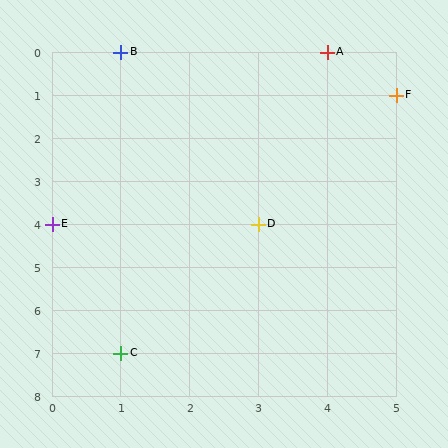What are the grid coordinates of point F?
Point F is at grid coordinates (5, 1).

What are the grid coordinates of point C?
Point C is at grid coordinates (1, 7).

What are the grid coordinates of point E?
Point E is at grid coordinates (0, 4).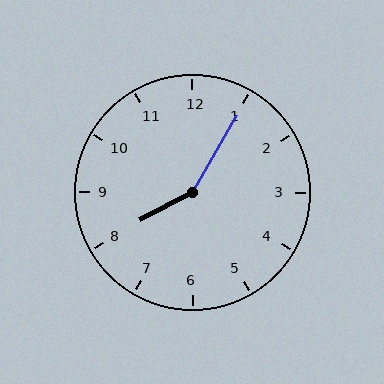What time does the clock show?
8:05.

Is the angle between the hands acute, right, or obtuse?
It is obtuse.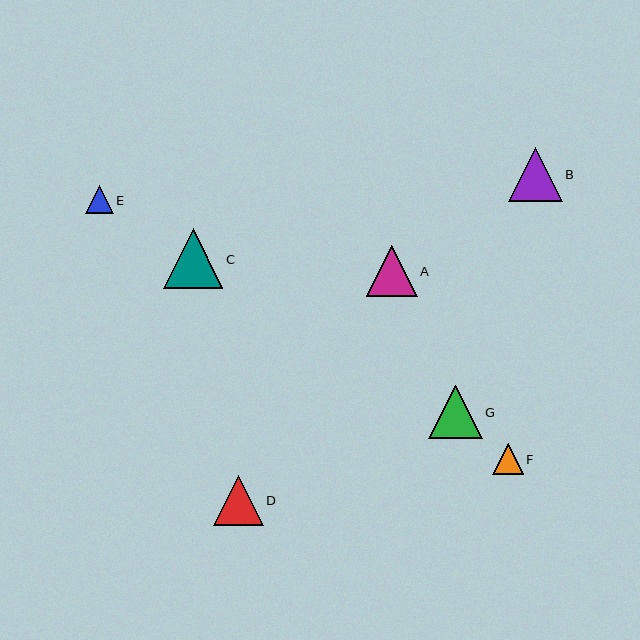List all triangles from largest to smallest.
From largest to smallest: C, G, B, A, D, F, E.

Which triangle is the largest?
Triangle C is the largest with a size of approximately 60 pixels.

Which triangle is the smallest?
Triangle E is the smallest with a size of approximately 28 pixels.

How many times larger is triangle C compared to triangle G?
Triangle C is approximately 1.1 times the size of triangle G.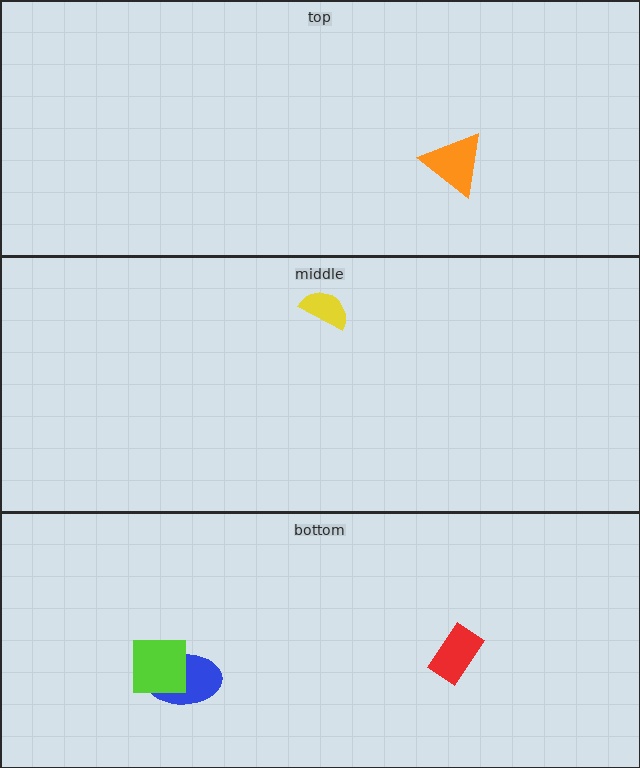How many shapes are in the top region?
1.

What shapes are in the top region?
The orange triangle.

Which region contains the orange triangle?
The top region.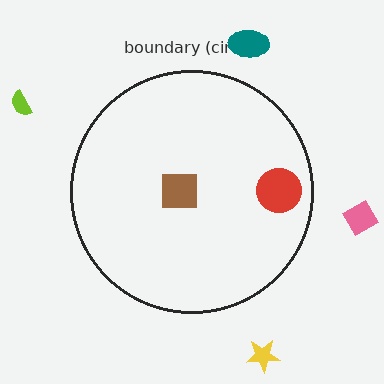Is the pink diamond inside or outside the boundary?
Outside.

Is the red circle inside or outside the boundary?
Inside.